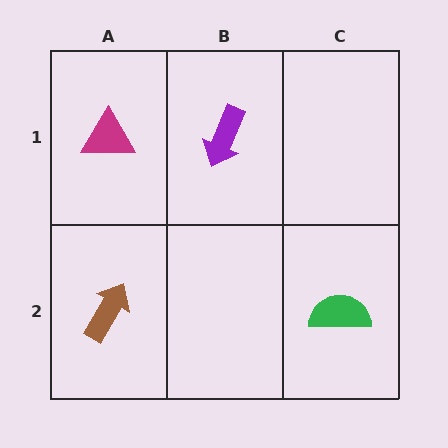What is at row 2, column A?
A brown arrow.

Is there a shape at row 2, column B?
No, that cell is empty.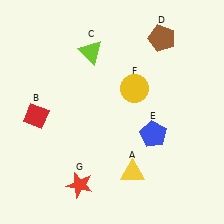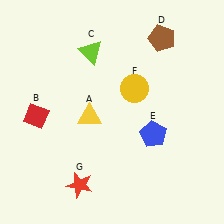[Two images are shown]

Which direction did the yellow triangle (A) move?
The yellow triangle (A) moved up.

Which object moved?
The yellow triangle (A) moved up.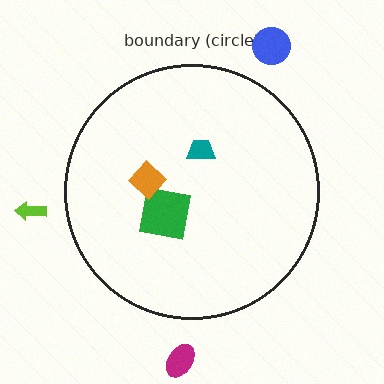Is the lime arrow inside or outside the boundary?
Outside.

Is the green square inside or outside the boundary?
Inside.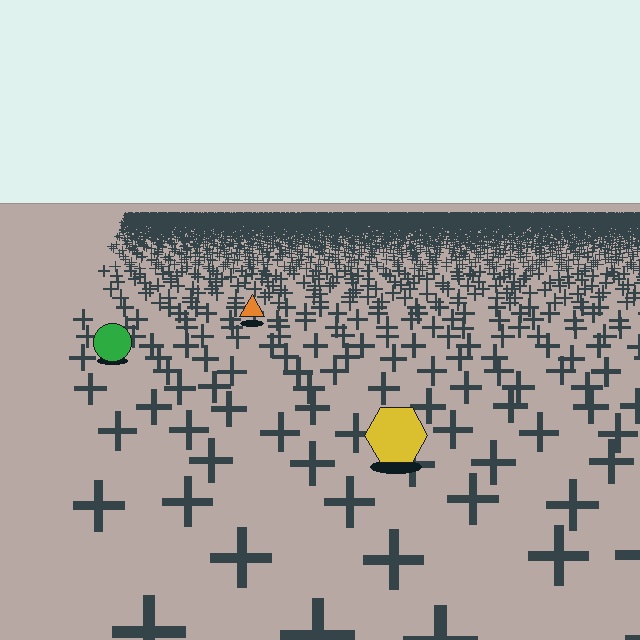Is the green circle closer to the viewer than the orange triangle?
Yes. The green circle is closer — you can tell from the texture gradient: the ground texture is coarser near it.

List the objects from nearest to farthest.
From nearest to farthest: the yellow hexagon, the green circle, the orange triangle.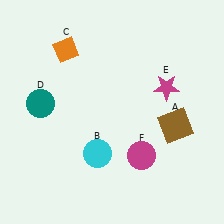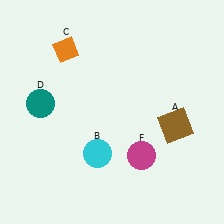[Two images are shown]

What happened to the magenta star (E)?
The magenta star (E) was removed in Image 2. It was in the top-right area of Image 1.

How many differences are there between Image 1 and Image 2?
There is 1 difference between the two images.